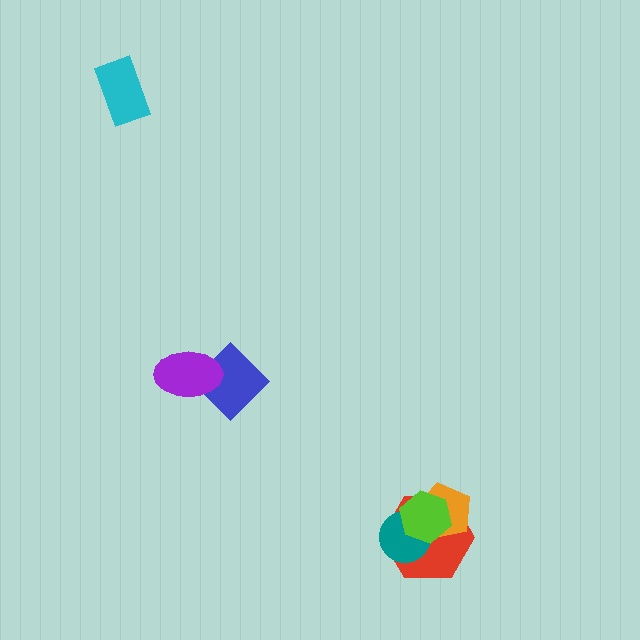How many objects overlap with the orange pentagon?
3 objects overlap with the orange pentagon.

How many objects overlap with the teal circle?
3 objects overlap with the teal circle.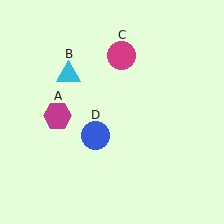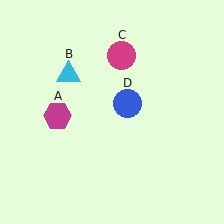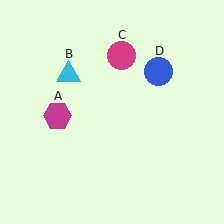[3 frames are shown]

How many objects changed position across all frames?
1 object changed position: blue circle (object D).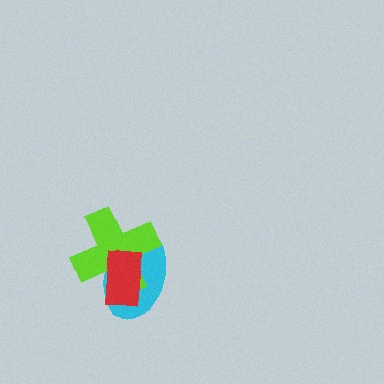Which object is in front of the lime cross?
The red rectangle is in front of the lime cross.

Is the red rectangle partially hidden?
No, no other shape covers it.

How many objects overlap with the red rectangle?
2 objects overlap with the red rectangle.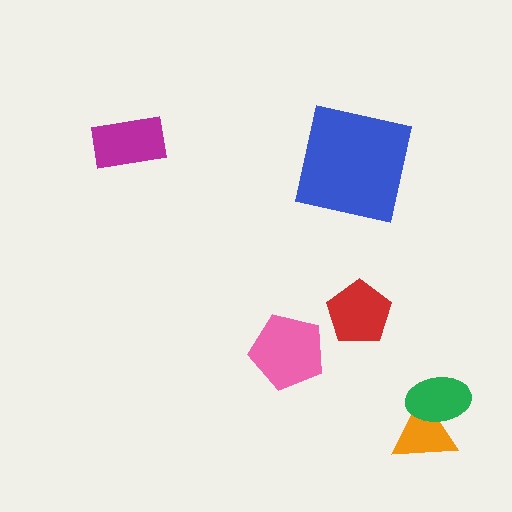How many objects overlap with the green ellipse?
1 object overlaps with the green ellipse.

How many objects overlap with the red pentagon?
0 objects overlap with the red pentagon.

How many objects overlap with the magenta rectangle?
0 objects overlap with the magenta rectangle.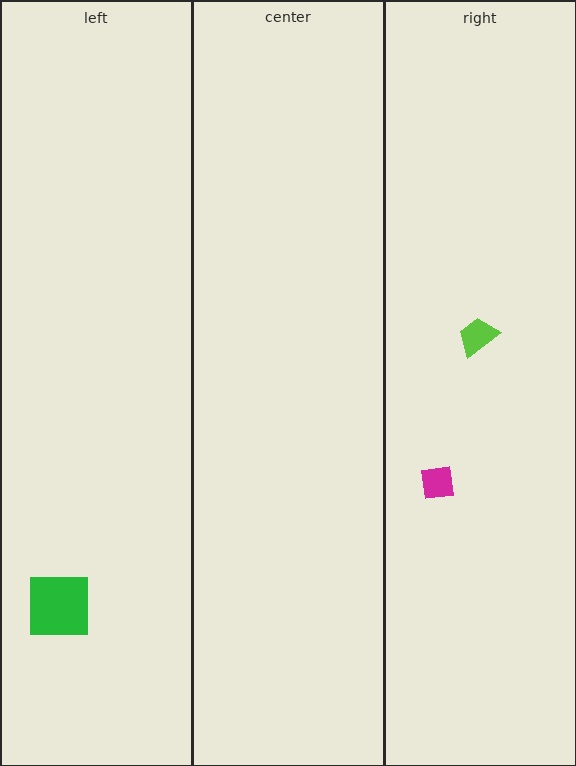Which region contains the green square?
The left region.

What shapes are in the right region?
The lime trapezoid, the magenta square.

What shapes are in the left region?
The green square.